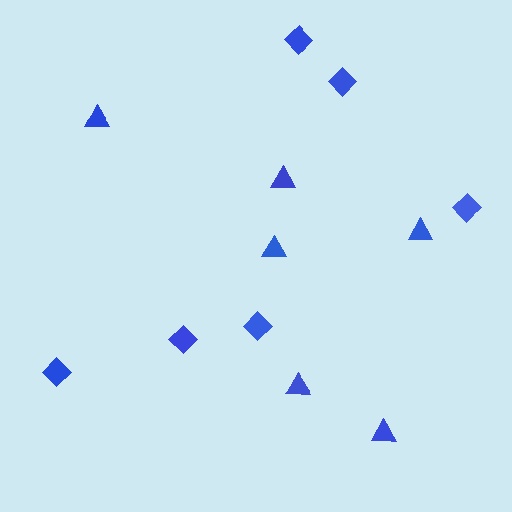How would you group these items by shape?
There are 2 groups: one group of diamonds (6) and one group of triangles (6).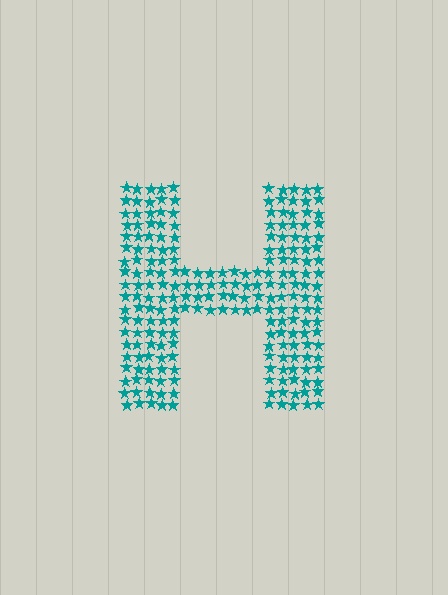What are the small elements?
The small elements are stars.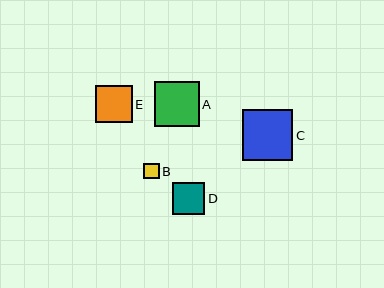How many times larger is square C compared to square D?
Square C is approximately 1.6 times the size of square D.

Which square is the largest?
Square C is the largest with a size of approximately 51 pixels.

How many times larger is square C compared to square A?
Square C is approximately 1.1 times the size of square A.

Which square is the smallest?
Square B is the smallest with a size of approximately 16 pixels.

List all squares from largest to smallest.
From largest to smallest: C, A, E, D, B.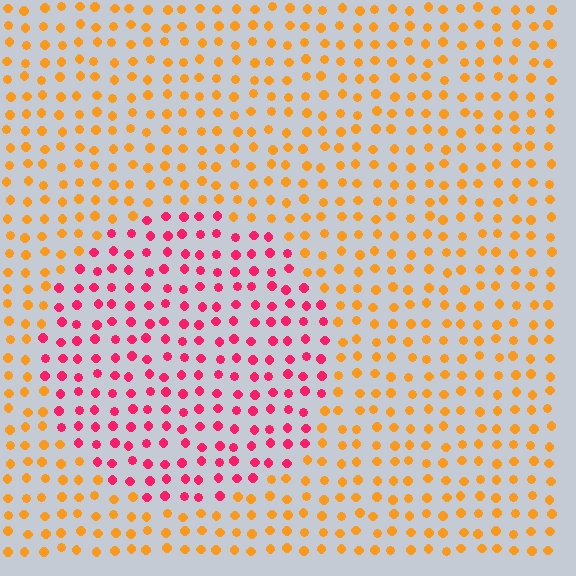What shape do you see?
I see a circle.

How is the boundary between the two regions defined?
The boundary is defined purely by a slight shift in hue (about 55 degrees). Spacing, size, and orientation are identical on both sides.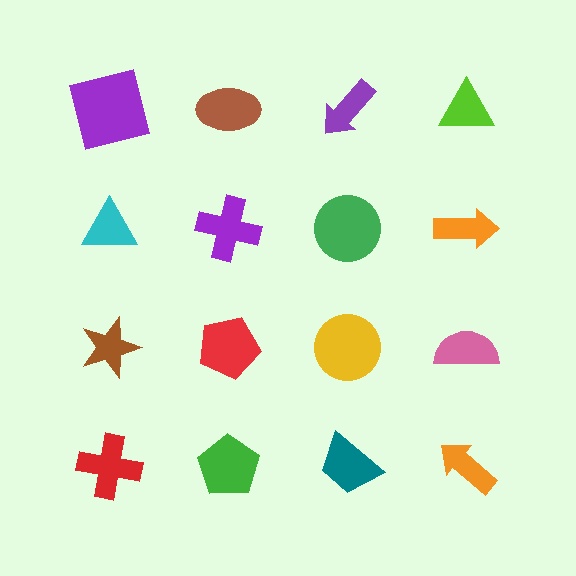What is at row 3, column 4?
A pink semicircle.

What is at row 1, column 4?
A lime triangle.